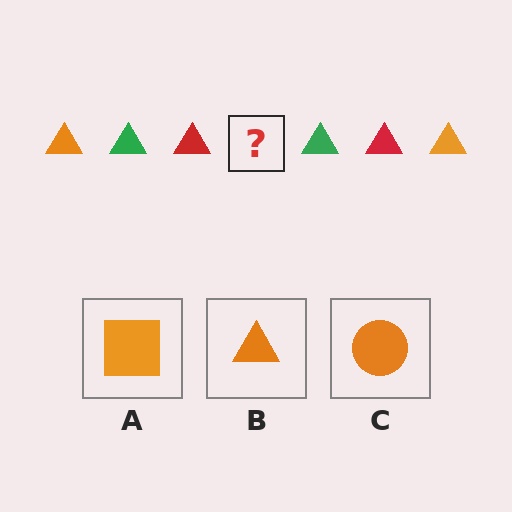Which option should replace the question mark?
Option B.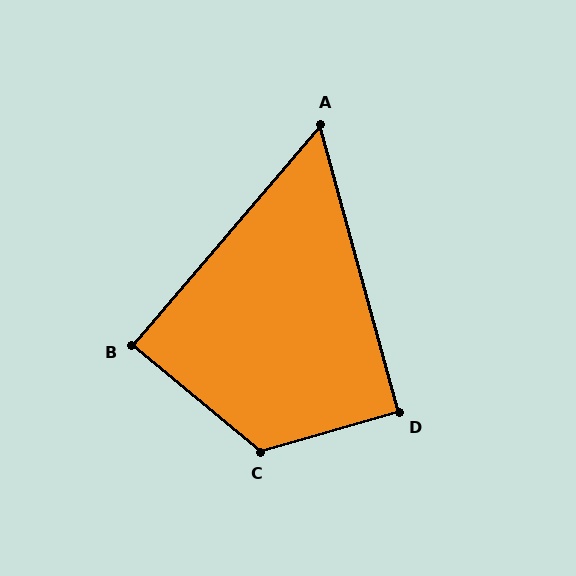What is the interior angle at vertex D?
Approximately 91 degrees (approximately right).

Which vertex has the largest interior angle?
C, at approximately 124 degrees.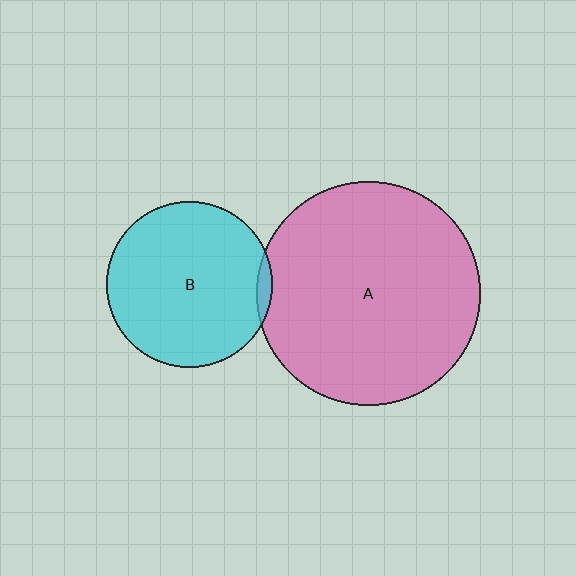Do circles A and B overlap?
Yes.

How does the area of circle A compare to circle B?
Approximately 1.8 times.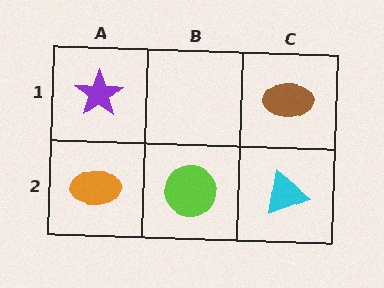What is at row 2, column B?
A lime circle.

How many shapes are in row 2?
3 shapes.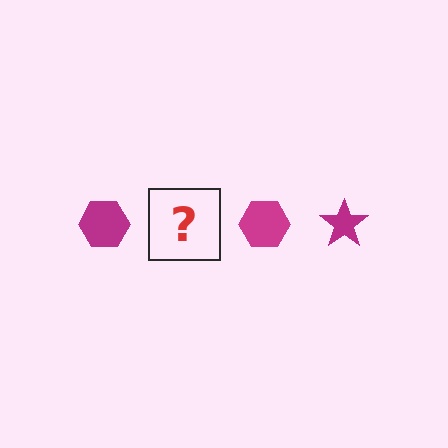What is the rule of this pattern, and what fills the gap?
The rule is that the pattern cycles through hexagon, star shapes in magenta. The gap should be filled with a magenta star.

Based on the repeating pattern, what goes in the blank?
The blank should be a magenta star.